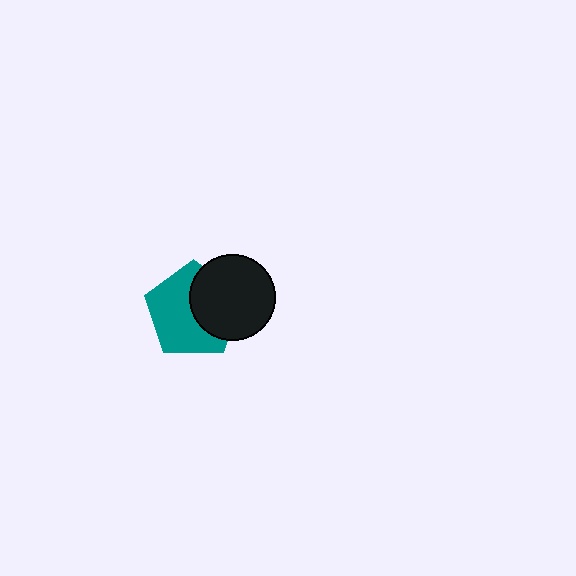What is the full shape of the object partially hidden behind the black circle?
The partially hidden object is a teal pentagon.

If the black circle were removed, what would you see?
You would see the complete teal pentagon.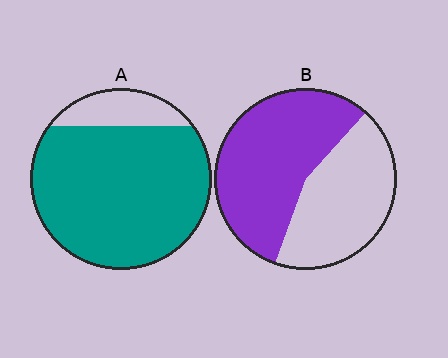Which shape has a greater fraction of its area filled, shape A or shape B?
Shape A.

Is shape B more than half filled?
Yes.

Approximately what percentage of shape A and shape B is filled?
A is approximately 85% and B is approximately 55%.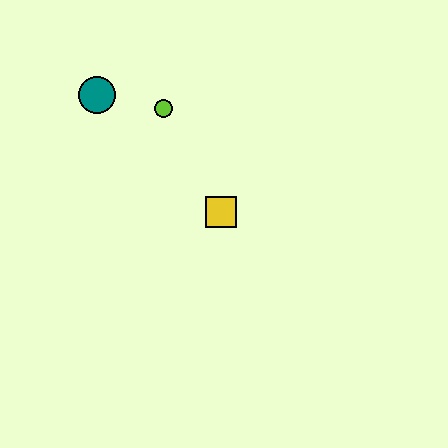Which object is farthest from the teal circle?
The yellow square is farthest from the teal circle.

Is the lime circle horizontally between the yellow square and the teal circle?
Yes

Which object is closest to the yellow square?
The lime circle is closest to the yellow square.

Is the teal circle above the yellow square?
Yes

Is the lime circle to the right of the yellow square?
No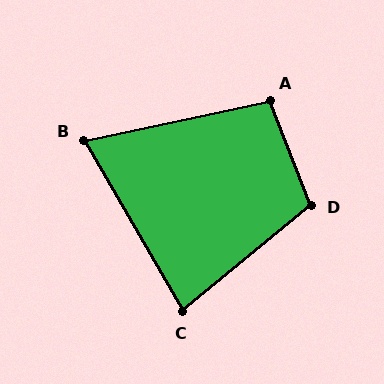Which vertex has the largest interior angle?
D, at approximately 108 degrees.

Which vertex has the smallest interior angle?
B, at approximately 72 degrees.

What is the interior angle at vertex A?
Approximately 99 degrees (obtuse).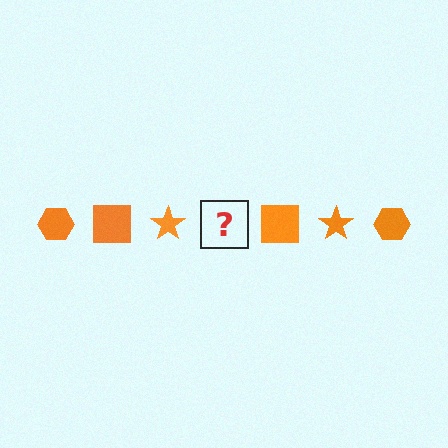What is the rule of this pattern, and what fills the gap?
The rule is that the pattern cycles through hexagon, square, star shapes in orange. The gap should be filled with an orange hexagon.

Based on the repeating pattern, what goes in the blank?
The blank should be an orange hexagon.